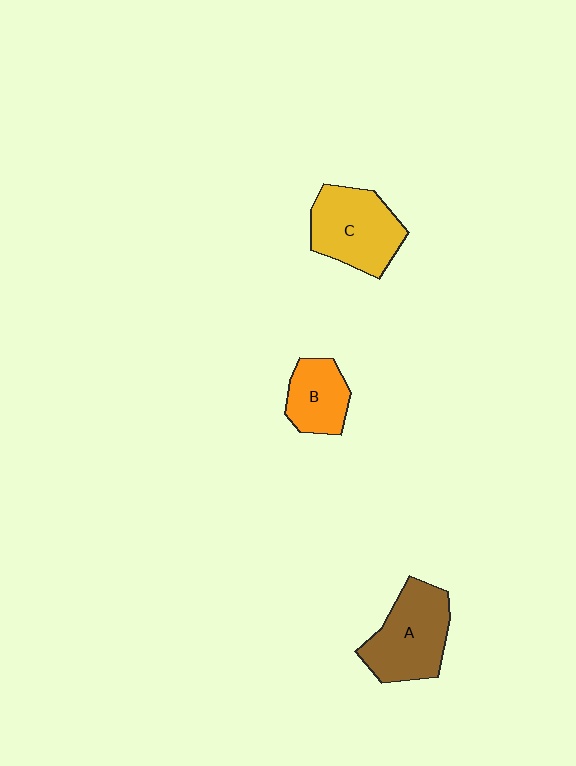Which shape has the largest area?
Shape A (brown).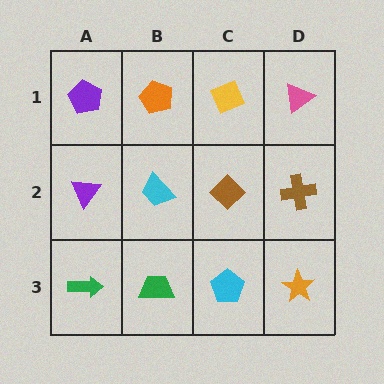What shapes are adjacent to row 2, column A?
A purple pentagon (row 1, column A), a green arrow (row 3, column A), a cyan trapezoid (row 2, column B).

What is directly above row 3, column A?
A purple triangle.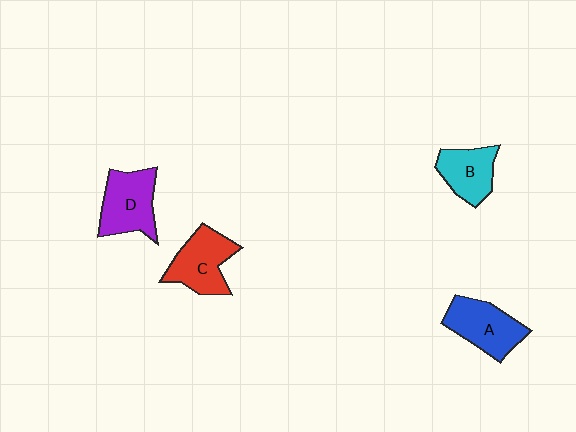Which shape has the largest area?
Shape D (purple).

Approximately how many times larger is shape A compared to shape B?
Approximately 1.2 times.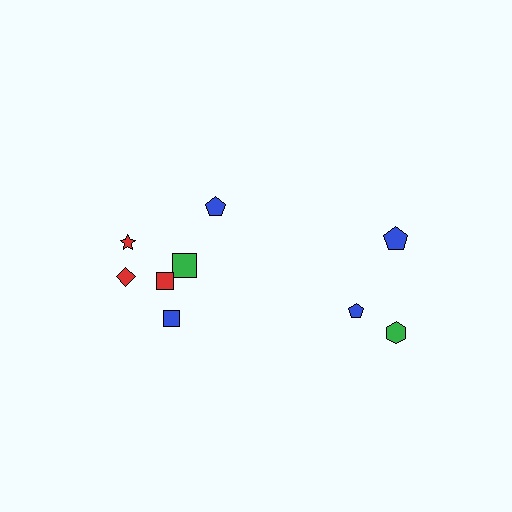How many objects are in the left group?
There are 6 objects.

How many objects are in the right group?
There are 3 objects.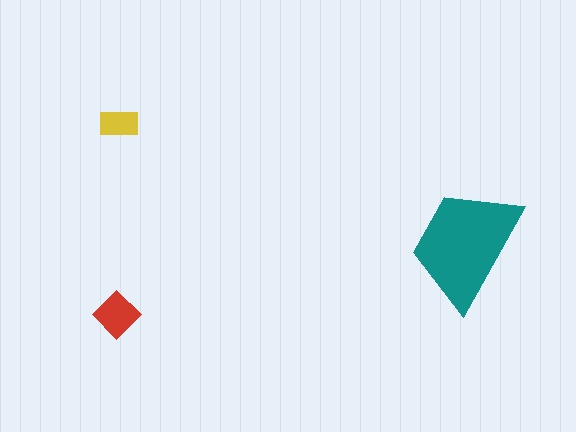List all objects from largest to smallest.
The teal trapezoid, the red diamond, the yellow rectangle.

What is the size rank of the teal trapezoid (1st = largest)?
1st.